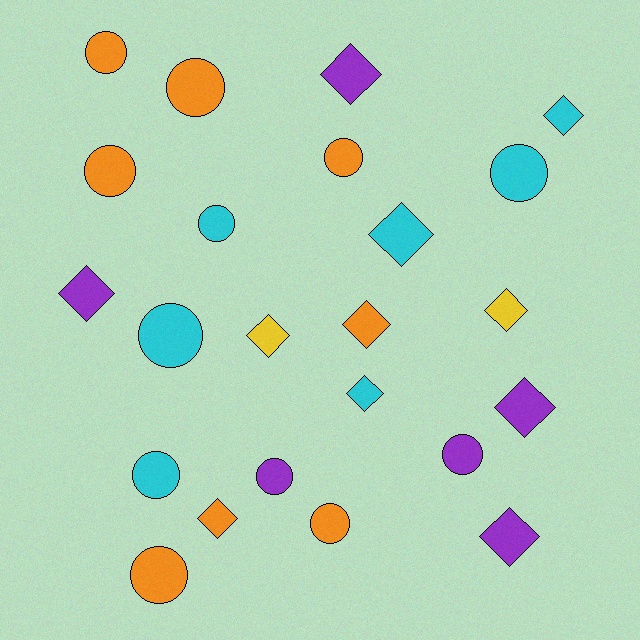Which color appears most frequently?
Orange, with 8 objects.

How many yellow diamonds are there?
There are 2 yellow diamonds.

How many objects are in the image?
There are 23 objects.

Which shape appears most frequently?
Circle, with 12 objects.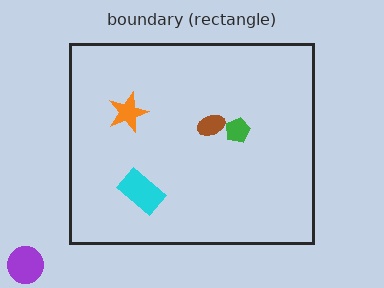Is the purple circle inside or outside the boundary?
Outside.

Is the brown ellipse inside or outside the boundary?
Inside.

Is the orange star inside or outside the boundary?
Inside.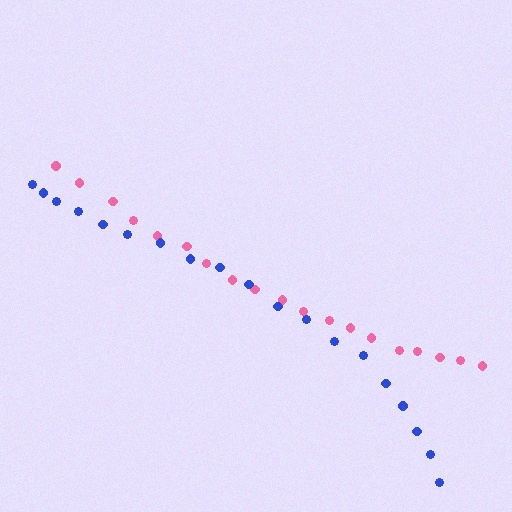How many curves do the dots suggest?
There are 2 distinct paths.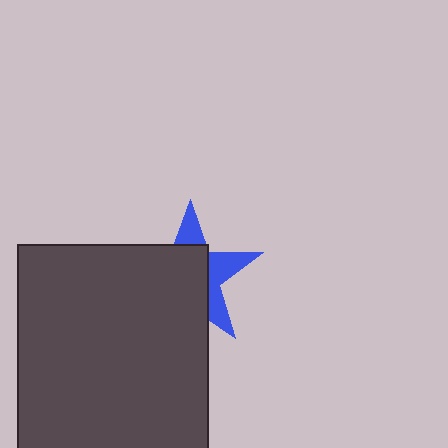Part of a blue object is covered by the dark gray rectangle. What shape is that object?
It is a star.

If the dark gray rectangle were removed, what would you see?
You would see the complete blue star.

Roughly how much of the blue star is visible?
A small part of it is visible (roughly 36%).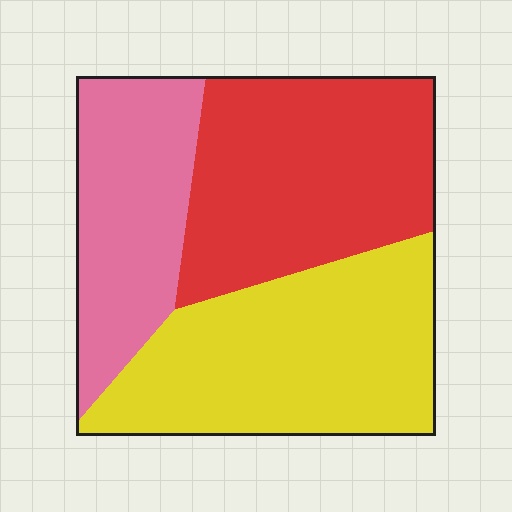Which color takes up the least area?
Pink, at roughly 25%.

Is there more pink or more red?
Red.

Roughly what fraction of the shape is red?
Red covers roughly 35% of the shape.